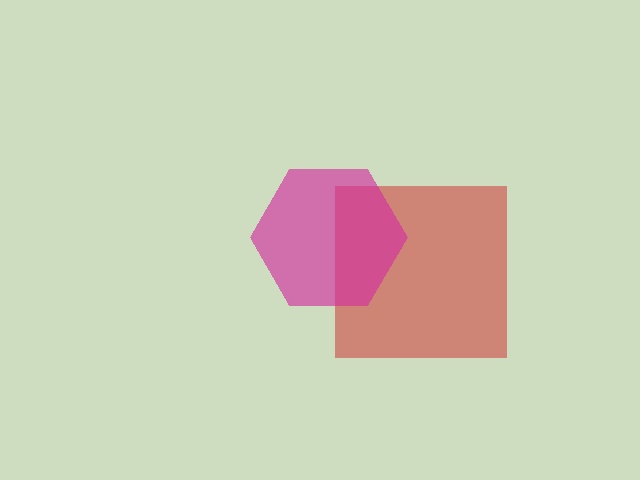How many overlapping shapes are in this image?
There are 2 overlapping shapes in the image.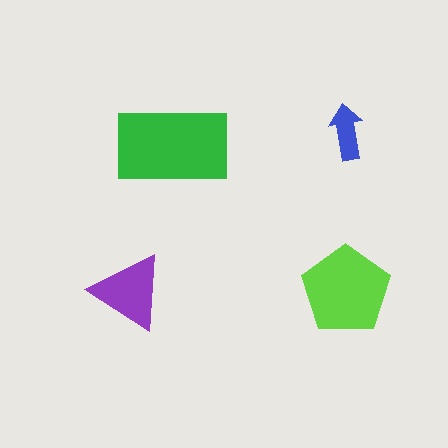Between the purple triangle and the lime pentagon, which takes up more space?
The lime pentagon.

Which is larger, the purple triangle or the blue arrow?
The purple triangle.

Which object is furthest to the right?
The blue arrow is rightmost.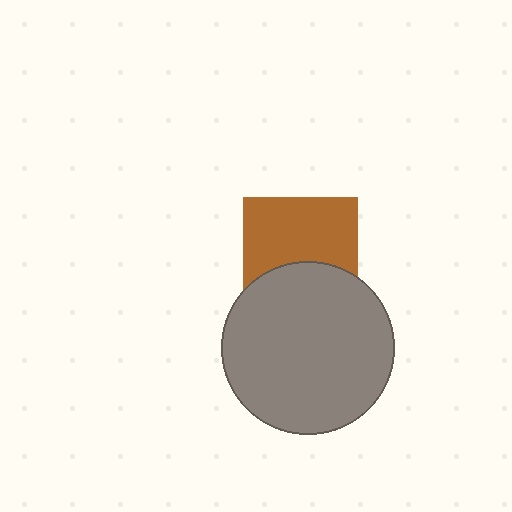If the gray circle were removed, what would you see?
You would see the complete brown square.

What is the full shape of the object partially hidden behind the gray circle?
The partially hidden object is a brown square.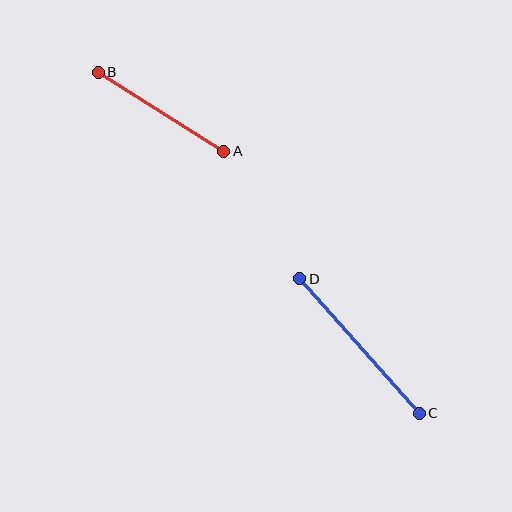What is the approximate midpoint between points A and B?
The midpoint is at approximately (161, 112) pixels.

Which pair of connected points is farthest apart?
Points C and D are farthest apart.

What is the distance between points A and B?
The distance is approximately 148 pixels.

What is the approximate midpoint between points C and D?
The midpoint is at approximately (359, 346) pixels.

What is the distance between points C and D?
The distance is approximately 180 pixels.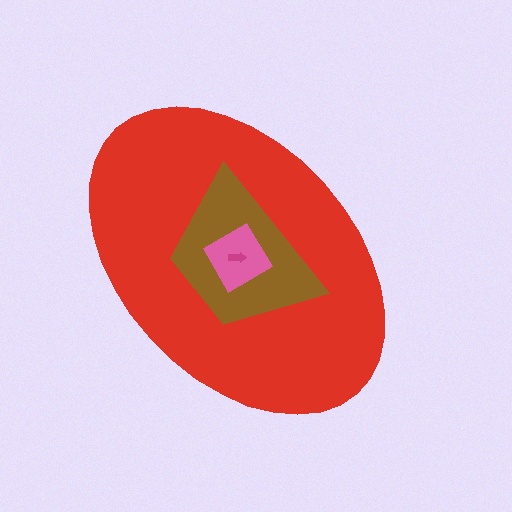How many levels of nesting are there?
4.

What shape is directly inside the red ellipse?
The brown trapezoid.